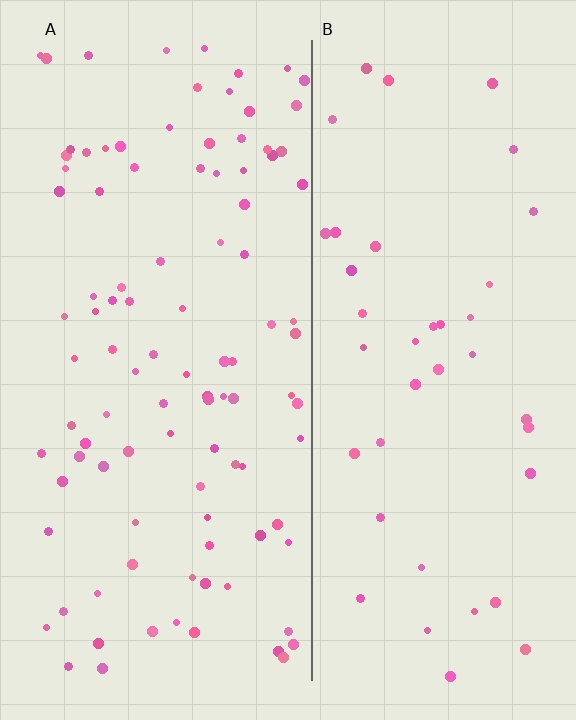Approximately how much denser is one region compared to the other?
Approximately 2.4× — region A over region B.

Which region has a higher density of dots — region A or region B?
A (the left).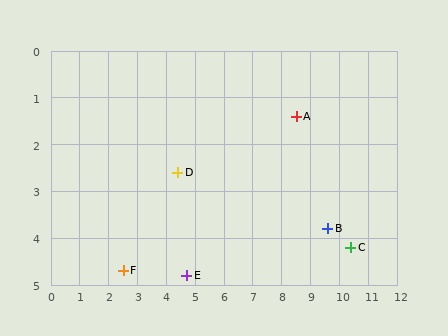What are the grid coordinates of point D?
Point D is at approximately (4.4, 2.6).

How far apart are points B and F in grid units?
Points B and F are about 7.2 grid units apart.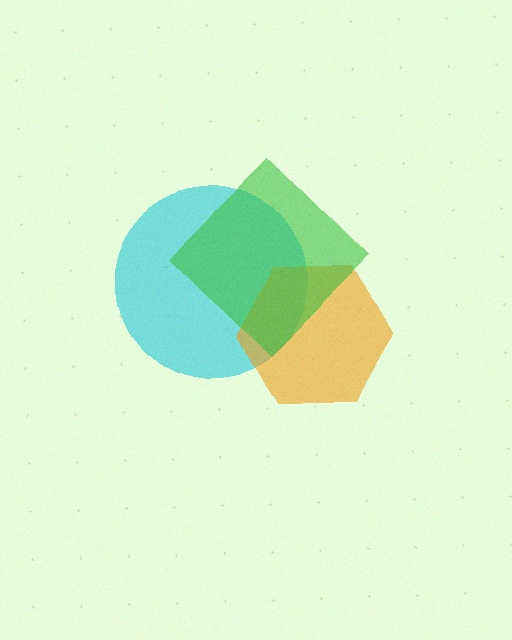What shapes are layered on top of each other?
The layered shapes are: a cyan circle, an orange hexagon, a green diamond.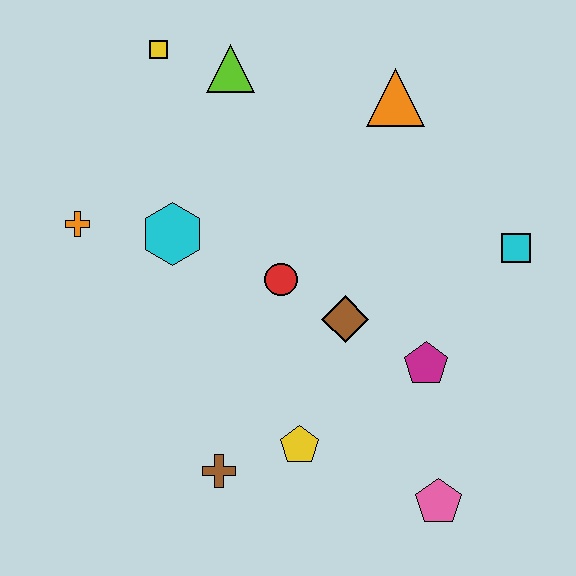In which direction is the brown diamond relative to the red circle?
The brown diamond is to the right of the red circle.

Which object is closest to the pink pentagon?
The magenta pentagon is closest to the pink pentagon.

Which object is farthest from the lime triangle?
The pink pentagon is farthest from the lime triangle.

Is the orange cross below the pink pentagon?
No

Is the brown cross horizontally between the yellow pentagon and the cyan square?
No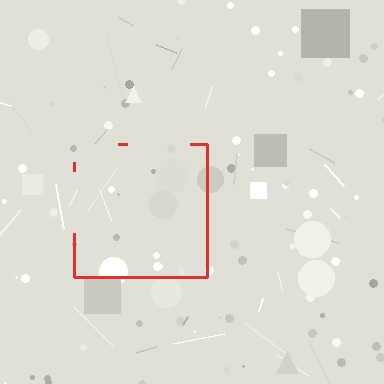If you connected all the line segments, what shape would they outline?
They would outline a square.